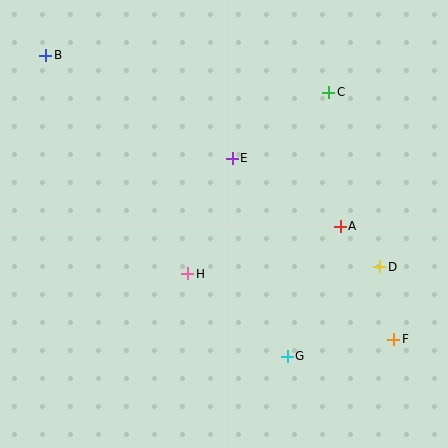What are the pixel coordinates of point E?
Point E is at (232, 158).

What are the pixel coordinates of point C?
Point C is at (329, 92).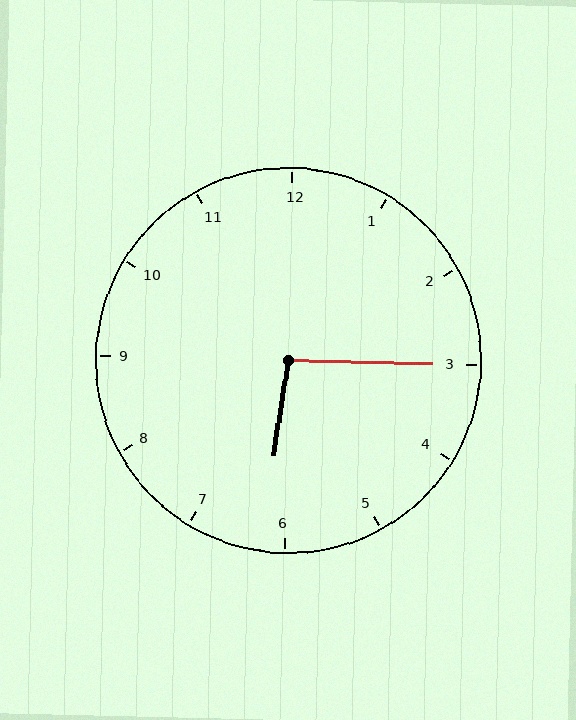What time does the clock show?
6:15.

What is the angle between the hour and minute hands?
Approximately 98 degrees.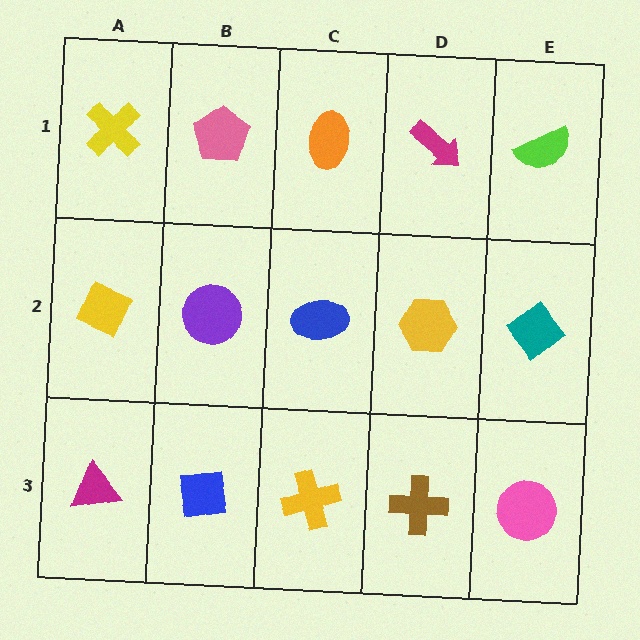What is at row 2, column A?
A yellow diamond.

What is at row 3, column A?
A magenta triangle.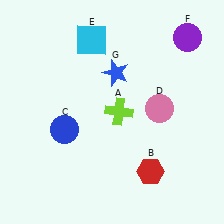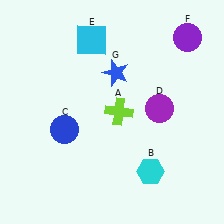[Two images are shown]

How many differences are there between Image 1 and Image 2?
There are 2 differences between the two images.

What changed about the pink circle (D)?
In Image 1, D is pink. In Image 2, it changed to purple.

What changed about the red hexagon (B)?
In Image 1, B is red. In Image 2, it changed to cyan.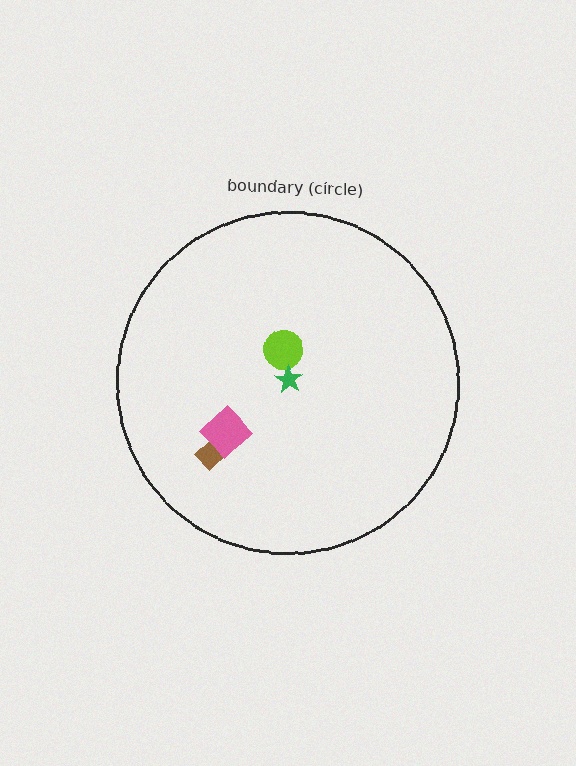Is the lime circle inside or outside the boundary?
Inside.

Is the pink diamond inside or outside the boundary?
Inside.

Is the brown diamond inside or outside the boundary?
Inside.